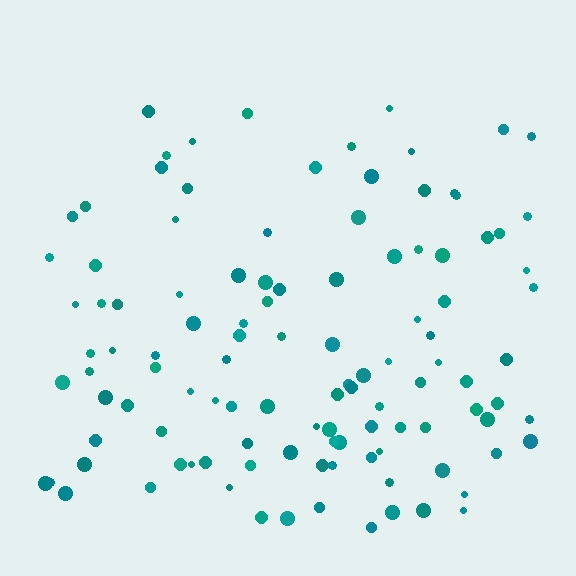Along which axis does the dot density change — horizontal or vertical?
Vertical.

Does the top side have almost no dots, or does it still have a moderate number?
Still a moderate number, just noticeably fewer than the bottom.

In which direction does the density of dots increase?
From top to bottom, with the bottom side densest.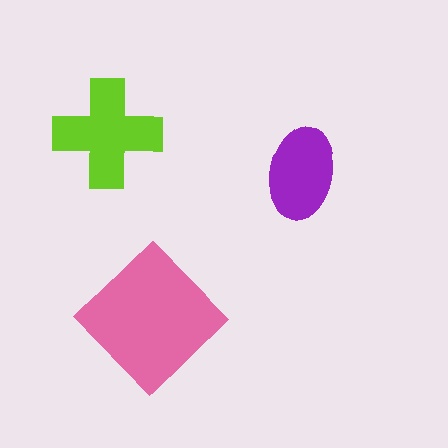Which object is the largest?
The pink diamond.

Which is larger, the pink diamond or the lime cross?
The pink diamond.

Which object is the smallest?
The purple ellipse.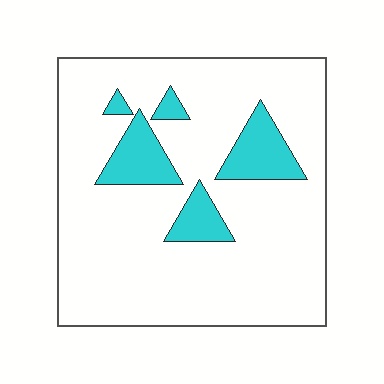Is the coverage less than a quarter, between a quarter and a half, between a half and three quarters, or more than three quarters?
Less than a quarter.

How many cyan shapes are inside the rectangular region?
5.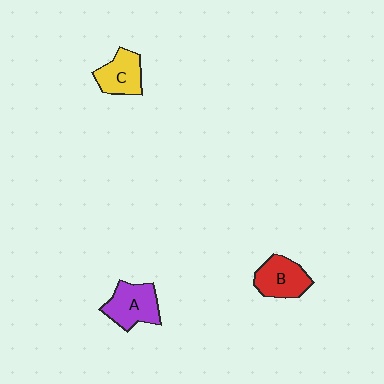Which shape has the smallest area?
Shape C (yellow).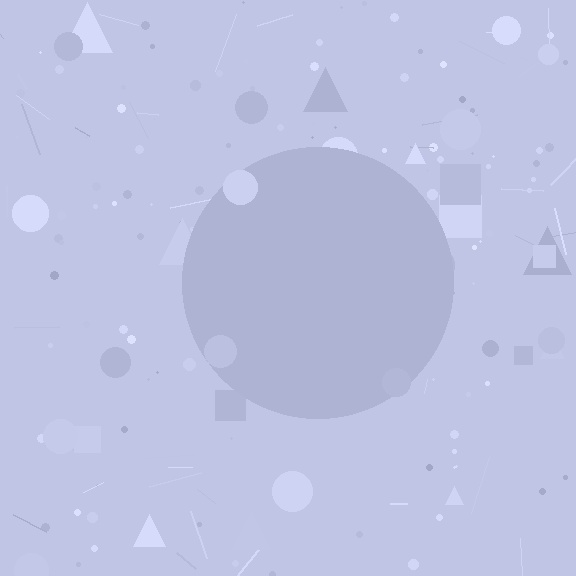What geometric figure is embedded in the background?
A circle is embedded in the background.